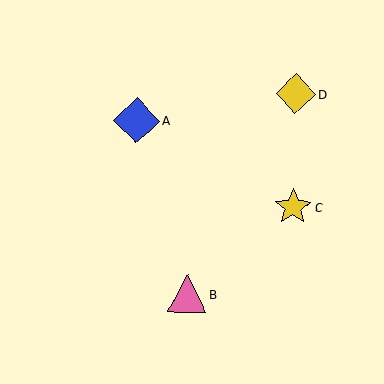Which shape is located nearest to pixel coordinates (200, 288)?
The pink triangle (labeled B) at (187, 294) is nearest to that location.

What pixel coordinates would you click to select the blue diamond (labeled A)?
Click at (137, 120) to select the blue diamond A.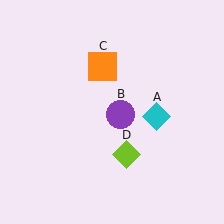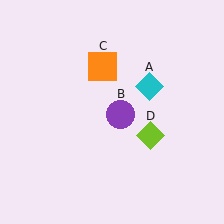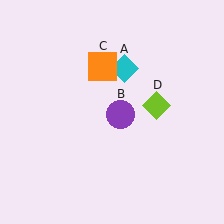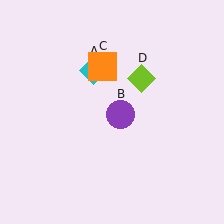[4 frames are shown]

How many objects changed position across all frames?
2 objects changed position: cyan diamond (object A), lime diamond (object D).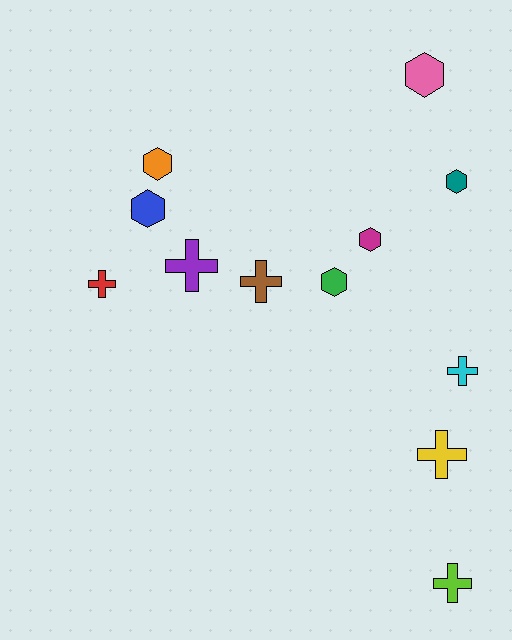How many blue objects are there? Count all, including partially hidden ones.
There is 1 blue object.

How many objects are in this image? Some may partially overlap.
There are 12 objects.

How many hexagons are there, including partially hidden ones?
There are 6 hexagons.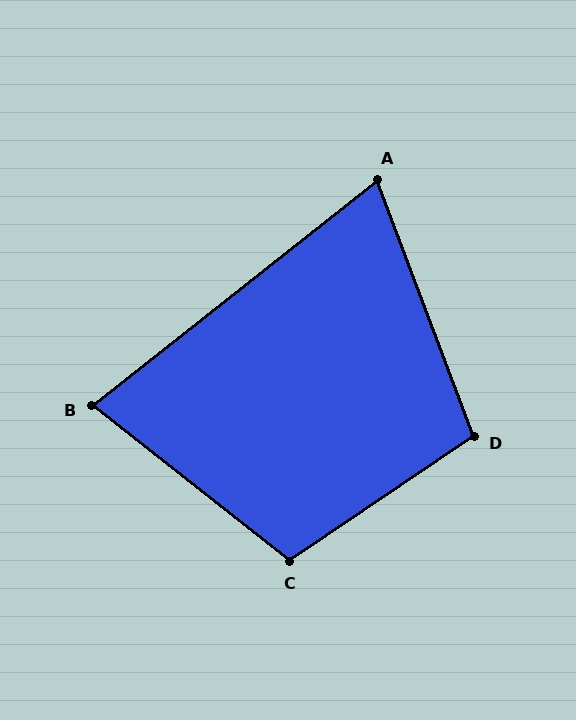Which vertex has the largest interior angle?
C, at approximately 108 degrees.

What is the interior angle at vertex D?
Approximately 103 degrees (obtuse).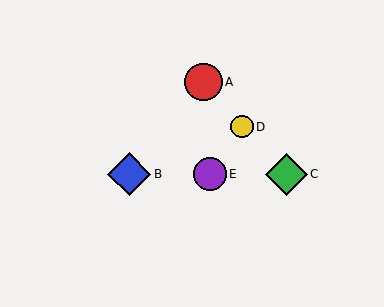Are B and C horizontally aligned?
Yes, both are at y≈174.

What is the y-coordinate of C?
Object C is at y≈174.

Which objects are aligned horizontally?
Objects B, C, E are aligned horizontally.